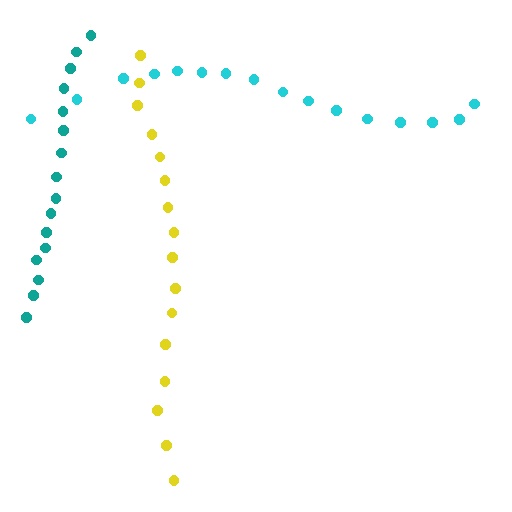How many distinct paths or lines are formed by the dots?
There are 3 distinct paths.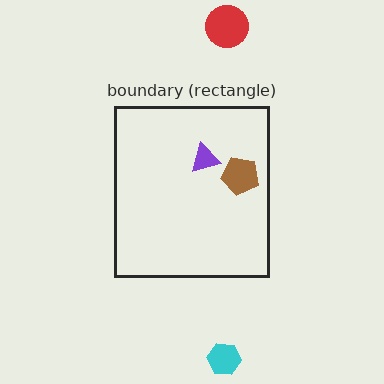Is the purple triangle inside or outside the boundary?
Inside.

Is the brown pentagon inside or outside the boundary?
Inside.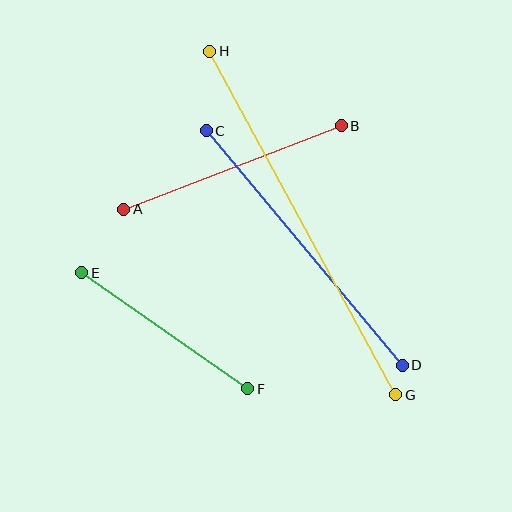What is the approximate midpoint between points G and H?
The midpoint is at approximately (303, 223) pixels.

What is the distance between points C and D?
The distance is approximately 305 pixels.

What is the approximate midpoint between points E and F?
The midpoint is at approximately (165, 331) pixels.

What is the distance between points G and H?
The distance is approximately 391 pixels.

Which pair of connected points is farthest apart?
Points G and H are farthest apart.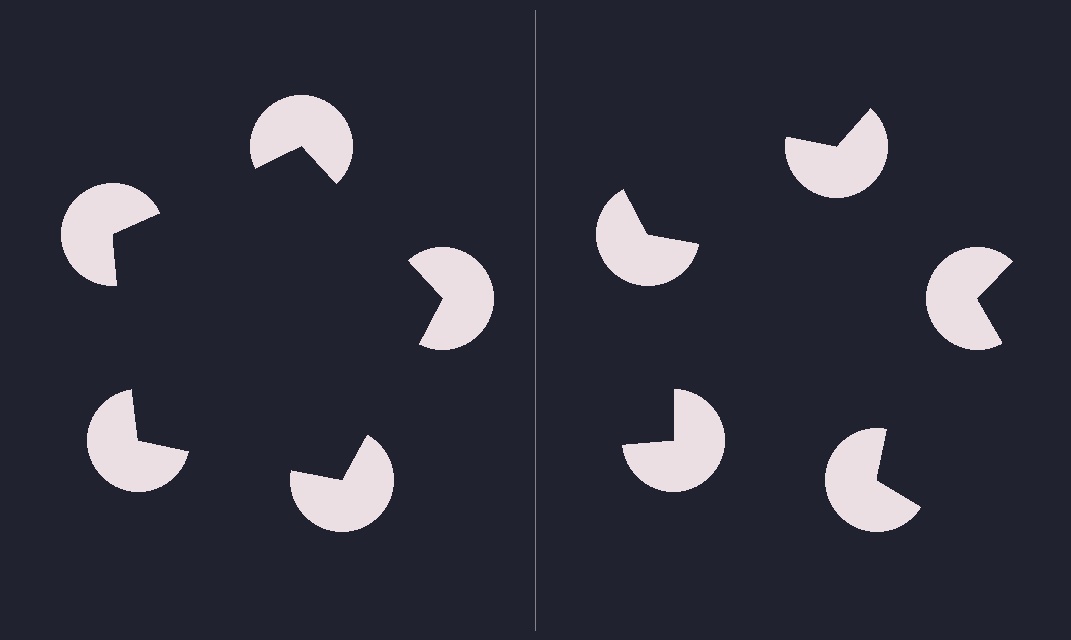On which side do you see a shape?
An illusory pentagon appears on the left side. On the right side the wedge cuts are rotated, so no coherent shape forms.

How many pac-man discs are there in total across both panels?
10 — 5 on each side.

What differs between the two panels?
The pac-man discs are positioned identically on both sides; only the wedge orientations differ. On the left they align to a pentagon; on the right they are misaligned.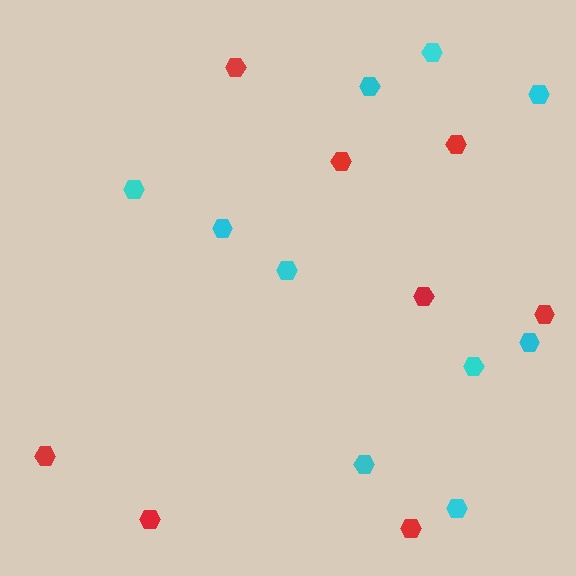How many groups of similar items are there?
There are 2 groups: one group of red hexagons (8) and one group of cyan hexagons (10).